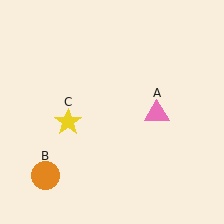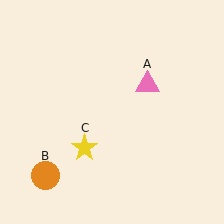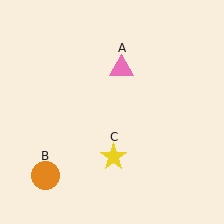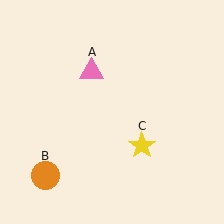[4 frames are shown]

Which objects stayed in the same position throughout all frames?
Orange circle (object B) remained stationary.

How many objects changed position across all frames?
2 objects changed position: pink triangle (object A), yellow star (object C).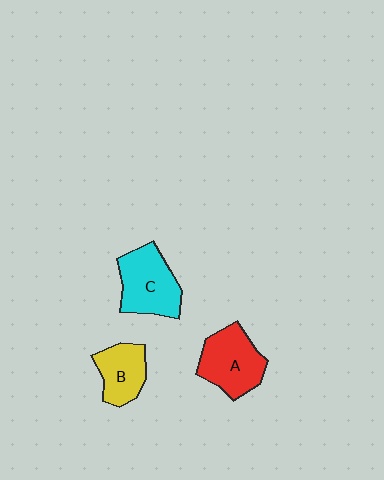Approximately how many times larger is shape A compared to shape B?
Approximately 1.4 times.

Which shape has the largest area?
Shape C (cyan).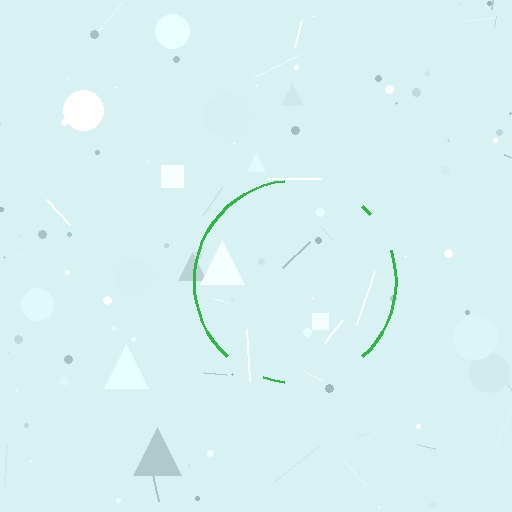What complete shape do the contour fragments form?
The contour fragments form a circle.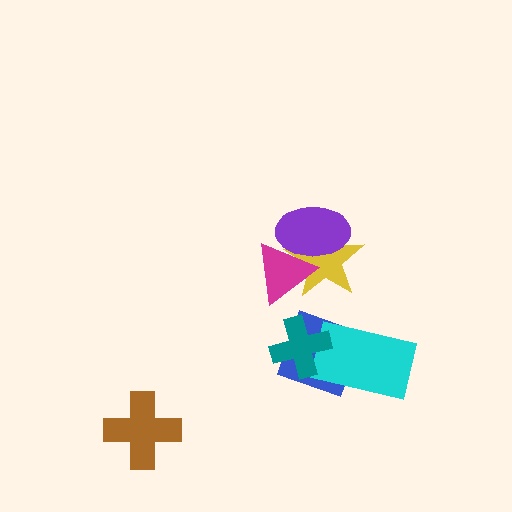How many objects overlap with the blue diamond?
2 objects overlap with the blue diamond.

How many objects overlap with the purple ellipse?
2 objects overlap with the purple ellipse.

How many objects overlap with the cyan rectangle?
2 objects overlap with the cyan rectangle.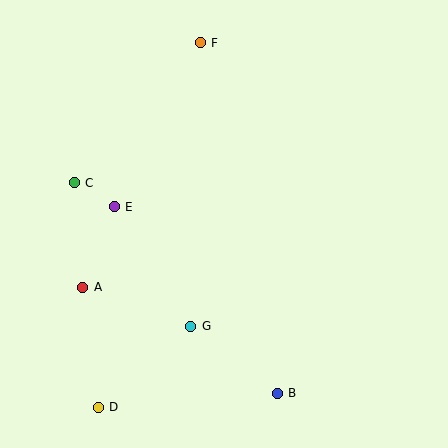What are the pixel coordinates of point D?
Point D is at (98, 407).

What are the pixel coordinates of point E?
Point E is at (114, 207).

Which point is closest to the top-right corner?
Point F is closest to the top-right corner.